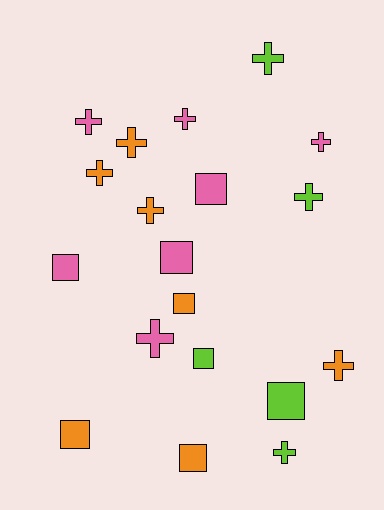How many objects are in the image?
There are 19 objects.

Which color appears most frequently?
Pink, with 7 objects.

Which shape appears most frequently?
Cross, with 11 objects.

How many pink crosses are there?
There are 4 pink crosses.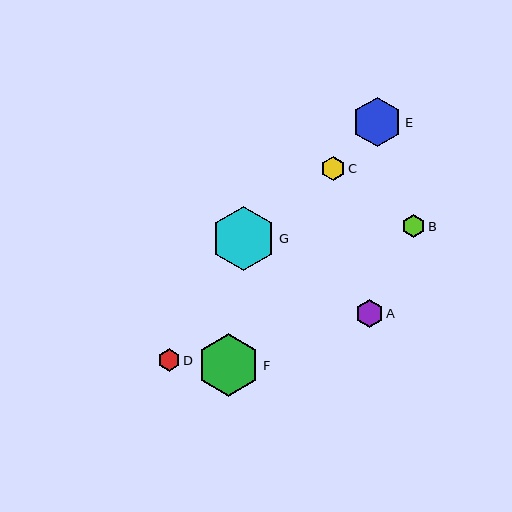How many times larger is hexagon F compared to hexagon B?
Hexagon F is approximately 2.8 times the size of hexagon B.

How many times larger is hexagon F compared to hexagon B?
Hexagon F is approximately 2.8 times the size of hexagon B.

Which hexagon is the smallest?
Hexagon D is the smallest with a size of approximately 22 pixels.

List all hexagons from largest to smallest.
From largest to smallest: G, F, E, A, C, B, D.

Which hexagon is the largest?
Hexagon G is the largest with a size of approximately 65 pixels.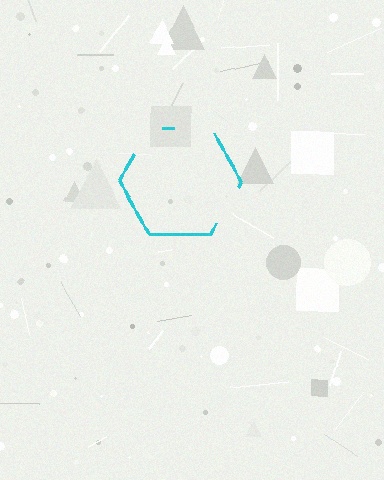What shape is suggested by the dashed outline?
The dashed outline suggests a hexagon.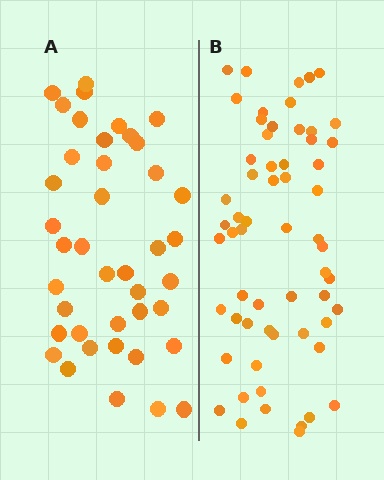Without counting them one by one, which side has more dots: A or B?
Region B (the right region) has more dots.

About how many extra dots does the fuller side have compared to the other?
Region B has approximately 20 more dots than region A.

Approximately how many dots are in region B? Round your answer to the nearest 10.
About 60 dots.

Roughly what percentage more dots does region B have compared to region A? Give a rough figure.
About 45% more.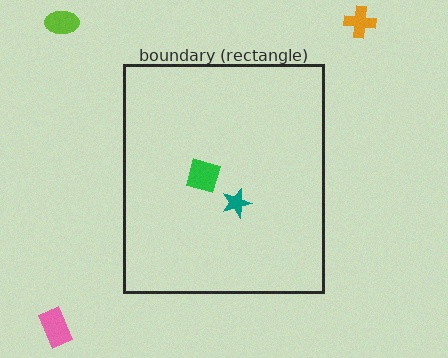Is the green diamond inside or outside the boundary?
Inside.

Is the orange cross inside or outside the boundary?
Outside.